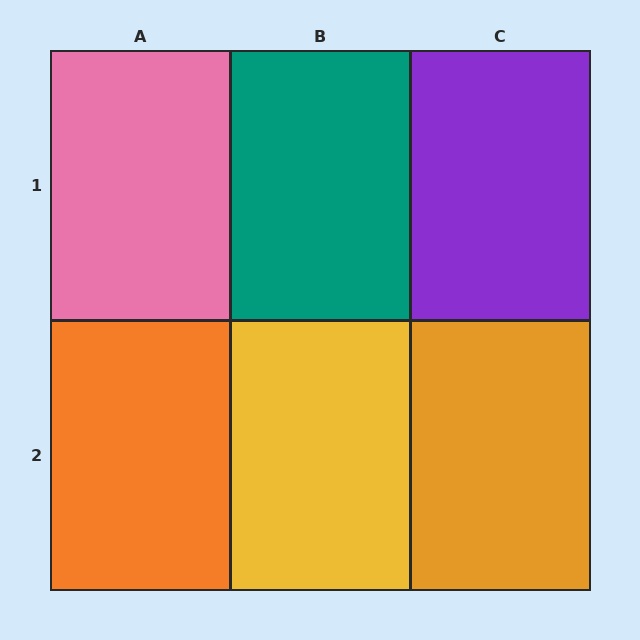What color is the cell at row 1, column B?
Teal.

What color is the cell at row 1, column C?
Purple.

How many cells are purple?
1 cell is purple.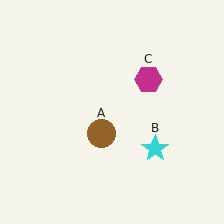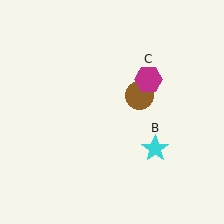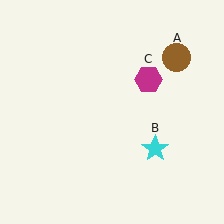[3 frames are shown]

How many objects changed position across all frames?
1 object changed position: brown circle (object A).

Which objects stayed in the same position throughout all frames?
Cyan star (object B) and magenta hexagon (object C) remained stationary.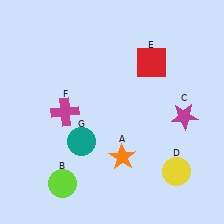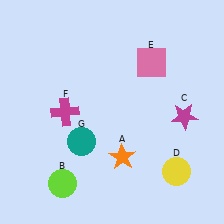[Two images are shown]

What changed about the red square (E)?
In Image 1, E is red. In Image 2, it changed to pink.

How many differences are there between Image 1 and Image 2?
There is 1 difference between the two images.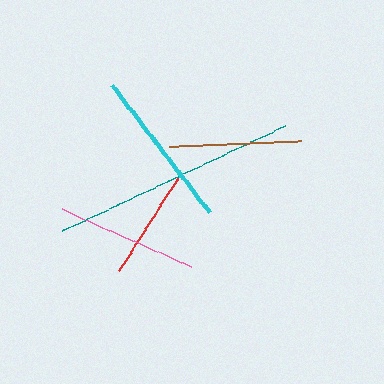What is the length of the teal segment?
The teal segment is approximately 248 pixels long.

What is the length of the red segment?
The red segment is approximately 115 pixels long.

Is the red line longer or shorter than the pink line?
The pink line is longer than the red line.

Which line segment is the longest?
The teal line is the longest at approximately 248 pixels.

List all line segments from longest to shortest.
From longest to shortest: teal, cyan, pink, brown, red.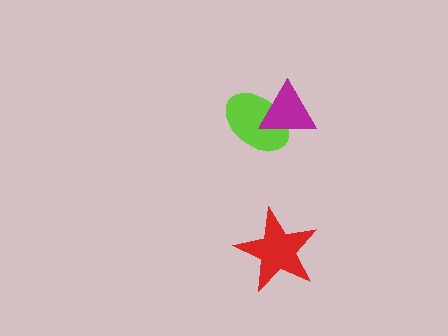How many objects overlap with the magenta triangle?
1 object overlaps with the magenta triangle.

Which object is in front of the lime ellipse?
The magenta triangle is in front of the lime ellipse.